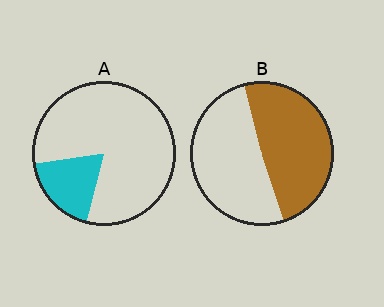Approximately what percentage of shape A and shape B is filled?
A is approximately 20% and B is approximately 50%.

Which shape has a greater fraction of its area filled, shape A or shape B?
Shape B.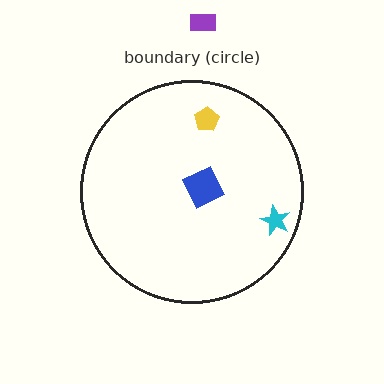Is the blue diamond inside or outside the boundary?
Inside.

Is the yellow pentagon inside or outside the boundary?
Inside.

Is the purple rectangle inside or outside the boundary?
Outside.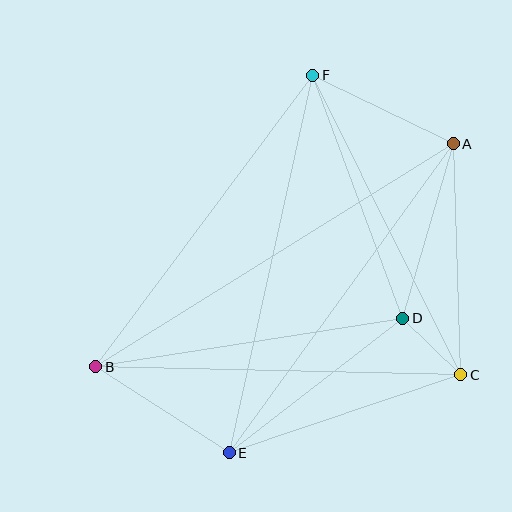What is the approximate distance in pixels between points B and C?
The distance between B and C is approximately 365 pixels.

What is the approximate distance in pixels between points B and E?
The distance between B and E is approximately 159 pixels.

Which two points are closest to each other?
Points C and D are closest to each other.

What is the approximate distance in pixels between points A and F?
The distance between A and F is approximately 156 pixels.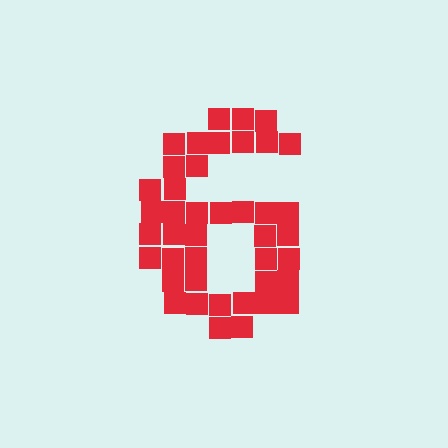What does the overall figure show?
The overall figure shows the digit 6.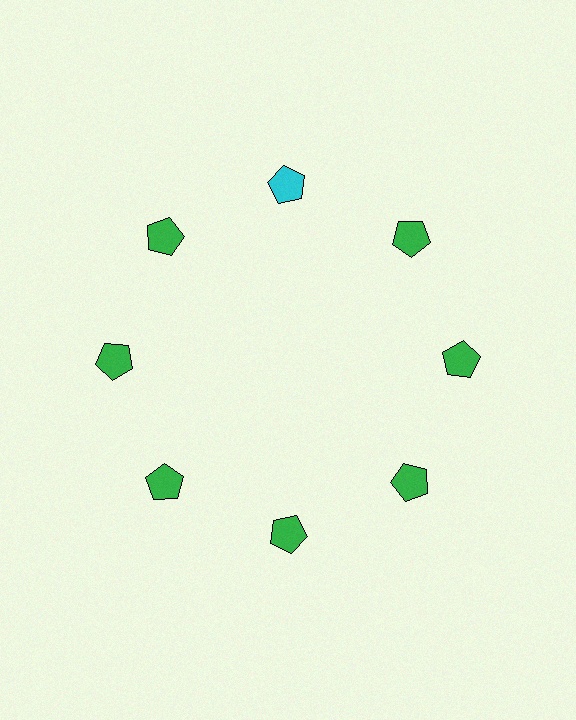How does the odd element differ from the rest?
It has a different color: cyan instead of green.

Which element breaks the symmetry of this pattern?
The cyan pentagon at roughly the 12 o'clock position breaks the symmetry. All other shapes are green pentagons.